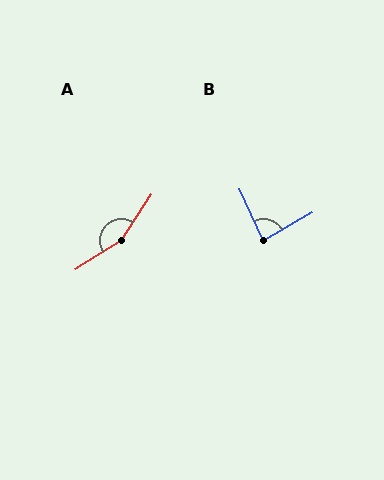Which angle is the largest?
A, at approximately 156 degrees.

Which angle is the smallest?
B, at approximately 85 degrees.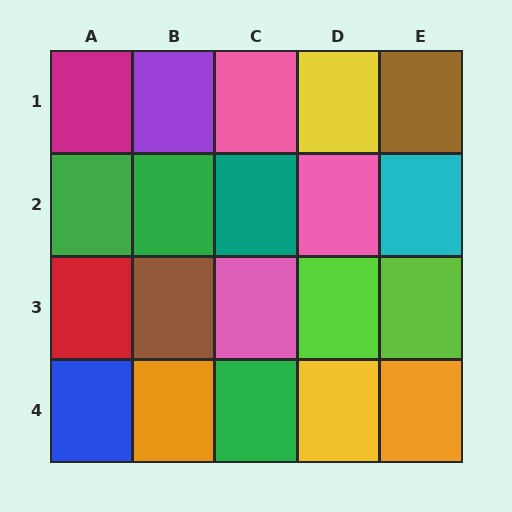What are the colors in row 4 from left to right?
Blue, orange, green, yellow, orange.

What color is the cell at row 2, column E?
Cyan.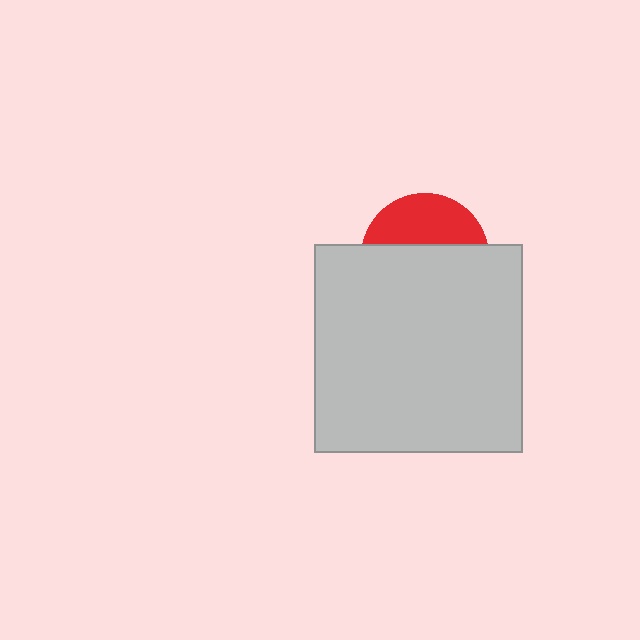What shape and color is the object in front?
The object in front is a light gray square.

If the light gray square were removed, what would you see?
You would see the complete red circle.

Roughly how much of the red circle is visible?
A small part of it is visible (roughly 37%).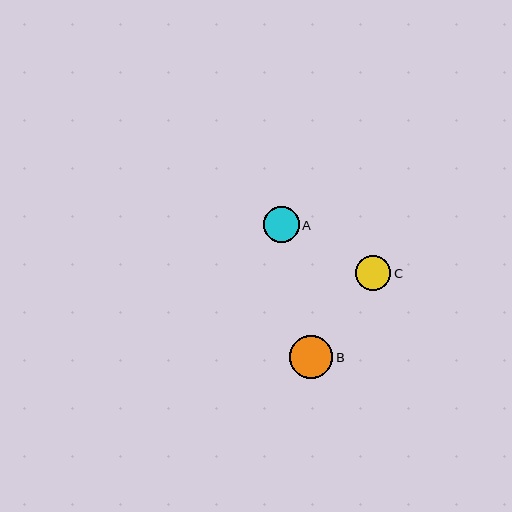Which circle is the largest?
Circle B is the largest with a size of approximately 43 pixels.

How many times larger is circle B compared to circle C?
Circle B is approximately 1.2 times the size of circle C.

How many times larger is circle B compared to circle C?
Circle B is approximately 1.2 times the size of circle C.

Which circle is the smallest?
Circle C is the smallest with a size of approximately 35 pixels.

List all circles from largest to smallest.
From largest to smallest: B, A, C.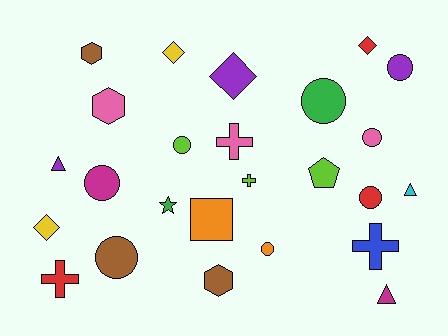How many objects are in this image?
There are 25 objects.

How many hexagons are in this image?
There are 3 hexagons.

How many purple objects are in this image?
There are 3 purple objects.